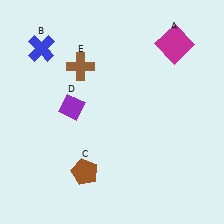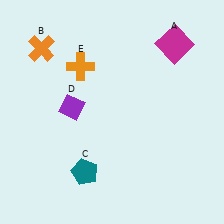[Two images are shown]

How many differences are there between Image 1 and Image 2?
There are 3 differences between the two images.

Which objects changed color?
B changed from blue to orange. C changed from brown to teal. E changed from brown to orange.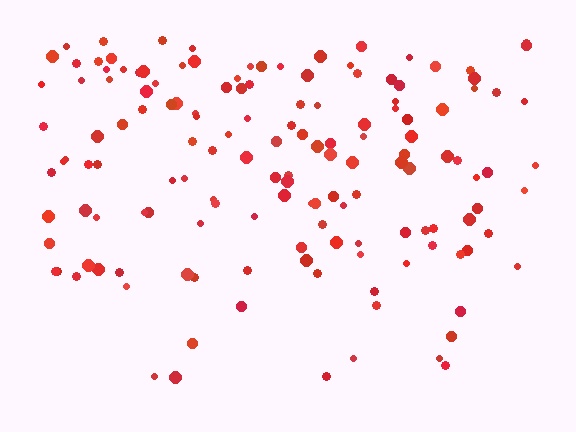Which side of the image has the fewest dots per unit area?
The bottom.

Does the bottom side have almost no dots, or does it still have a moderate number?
Still a moderate number, just noticeably fewer than the top.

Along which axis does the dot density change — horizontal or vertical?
Vertical.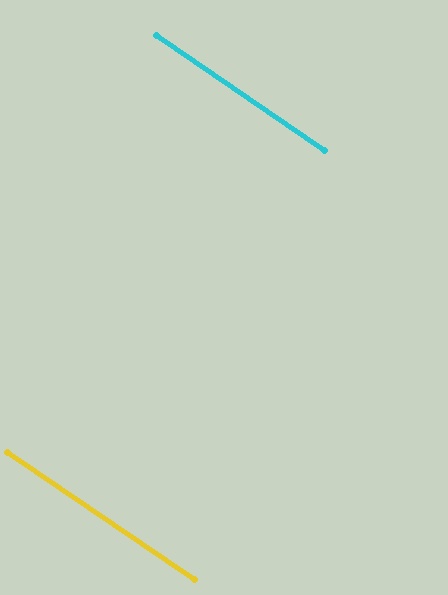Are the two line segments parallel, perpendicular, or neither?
Parallel — their directions differ by only 0.3°.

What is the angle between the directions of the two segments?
Approximately 0 degrees.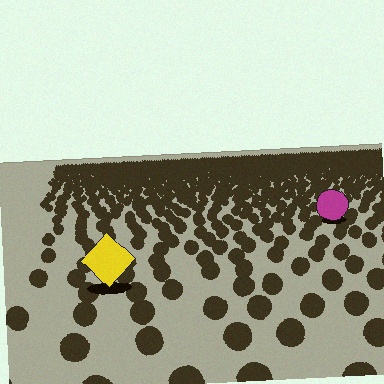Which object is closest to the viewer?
The yellow diamond is closest. The texture marks near it are larger and more spread out.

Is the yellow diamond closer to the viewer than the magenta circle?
Yes. The yellow diamond is closer — you can tell from the texture gradient: the ground texture is coarser near it.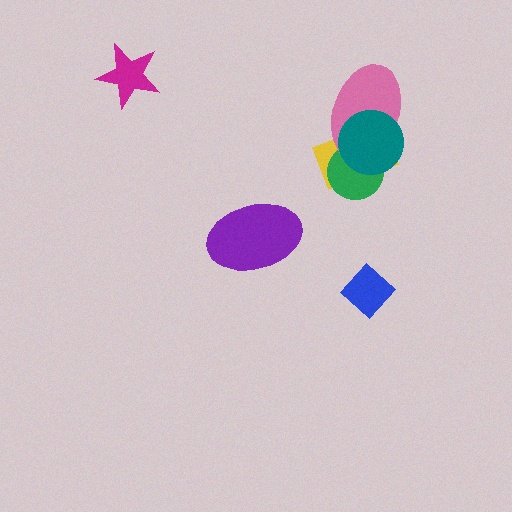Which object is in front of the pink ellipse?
The teal circle is in front of the pink ellipse.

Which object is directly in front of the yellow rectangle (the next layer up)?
The green circle is directly in front of the yellow rectangle.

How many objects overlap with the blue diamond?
0 objects overlap with the blue diamond.